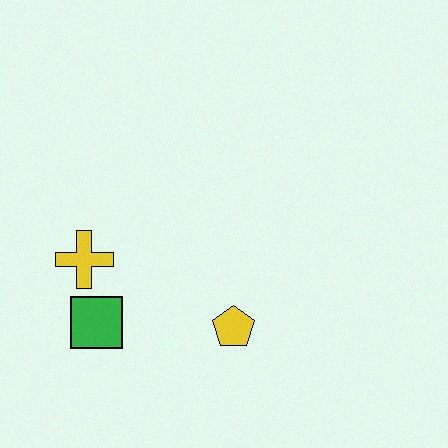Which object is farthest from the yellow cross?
The yellow pentagon is farthest from the yellow cross.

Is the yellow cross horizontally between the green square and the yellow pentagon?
No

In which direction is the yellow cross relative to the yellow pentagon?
The yellow cross is to the left of the yellow pentagon.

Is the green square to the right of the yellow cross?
Yes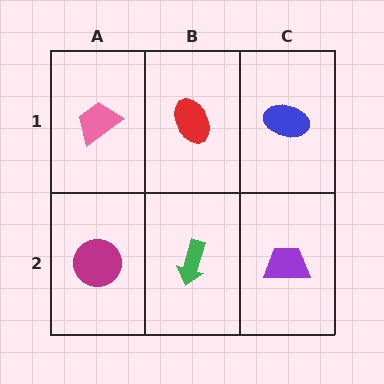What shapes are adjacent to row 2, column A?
A pink trapezoid (row 1, column A), a green arrow (row 2, column B).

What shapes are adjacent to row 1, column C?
A purple trapezoid (row 2, column C), a red ellipse (row 1, column B).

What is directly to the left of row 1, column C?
A red ellipse.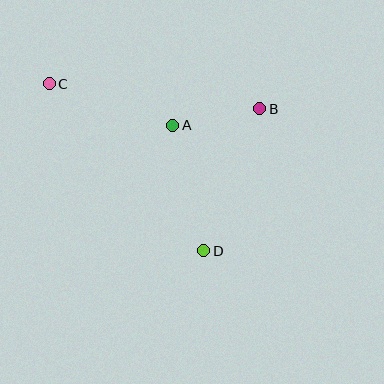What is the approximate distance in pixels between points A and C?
The distance between A and C is approximately 130 pixels.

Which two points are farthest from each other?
Points C and D are farthest from each other.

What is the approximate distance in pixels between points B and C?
The distance between B and C is approximately 211 pixels.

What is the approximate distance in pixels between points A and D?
The distance between A and D is approximately 129 pixels.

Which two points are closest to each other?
Points A and B are closest to each other.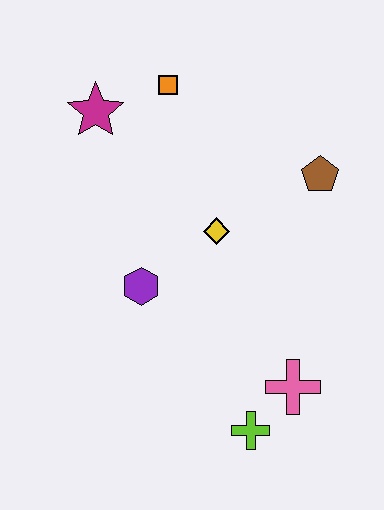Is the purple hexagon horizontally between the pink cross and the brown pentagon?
No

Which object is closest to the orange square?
The magenta star is closest to the orange square.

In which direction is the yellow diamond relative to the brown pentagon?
The yellow diamond is to the left of the brown pentagon.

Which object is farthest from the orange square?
The lime cross is farthest from the orange square.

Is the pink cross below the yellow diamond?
Yes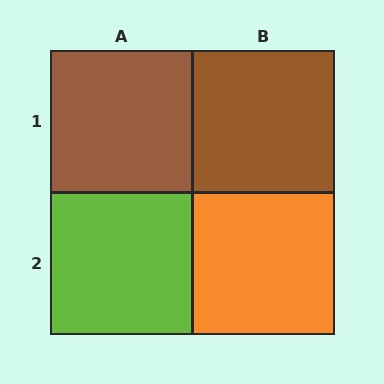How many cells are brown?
2 cells are brown.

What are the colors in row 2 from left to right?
Lime, orange.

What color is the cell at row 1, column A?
Brown.